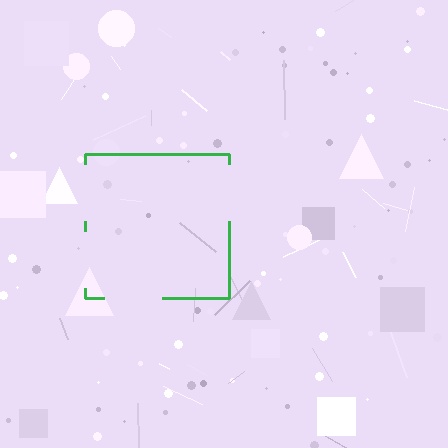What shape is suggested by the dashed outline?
The dashed outline suggests a square.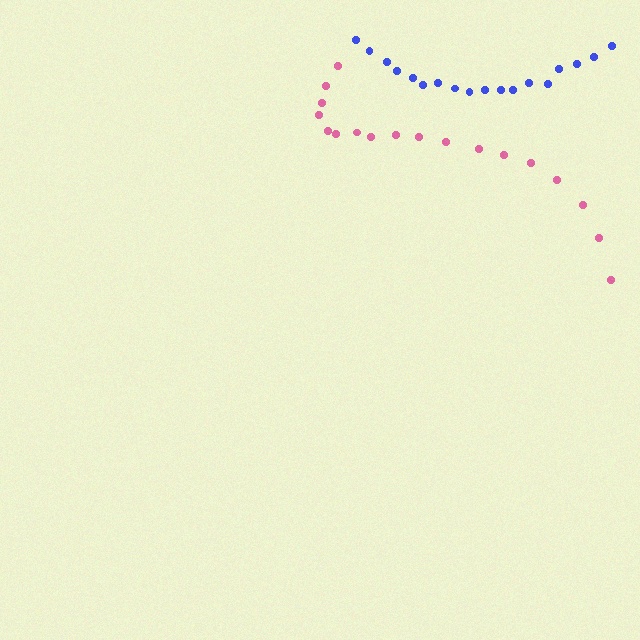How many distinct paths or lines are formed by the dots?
There are 2 distinct paths.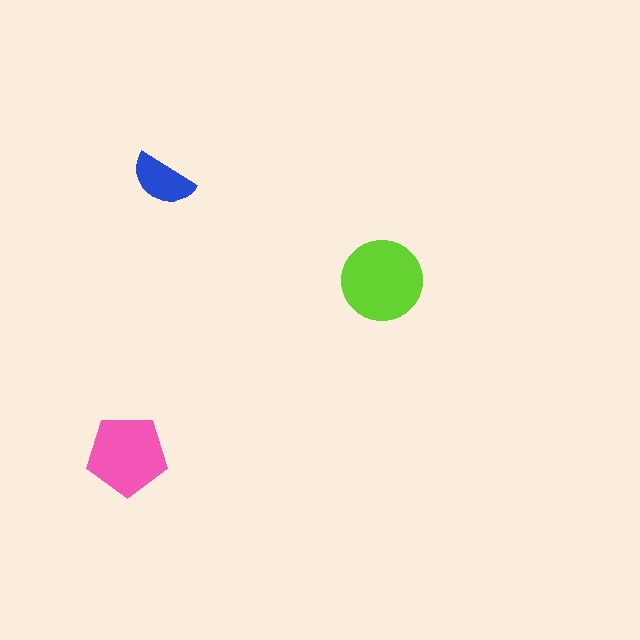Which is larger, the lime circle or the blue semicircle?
The lime circle.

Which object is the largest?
The lime circle.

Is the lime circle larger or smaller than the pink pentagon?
Larger.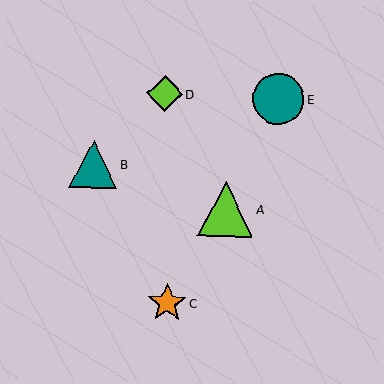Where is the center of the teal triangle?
The center of the teal triangle is at (93, 164).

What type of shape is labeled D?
Shape D is a lime diamond.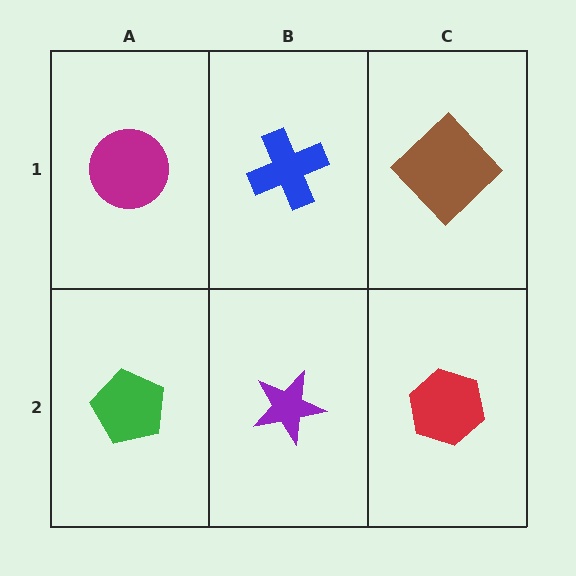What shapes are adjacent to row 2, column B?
A blue cross (row 1, column B), a green pentagon (row 2, column A), a red hexagon (row 2, column C).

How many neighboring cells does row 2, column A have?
2.